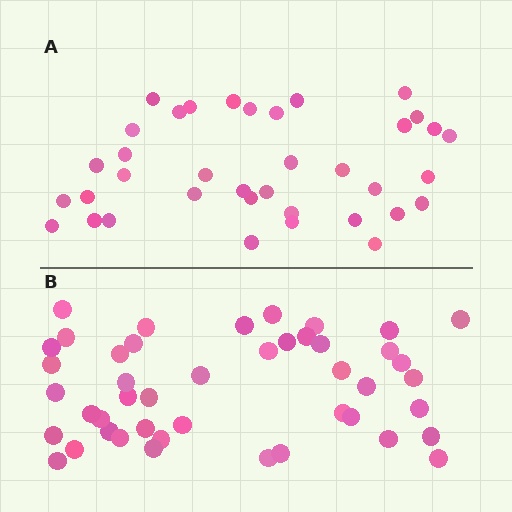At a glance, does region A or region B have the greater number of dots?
Region B (the bottom region) has more dots.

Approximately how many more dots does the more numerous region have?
Region B has roughly 8 or so more dots than region A.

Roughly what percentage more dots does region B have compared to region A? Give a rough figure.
About 20% more.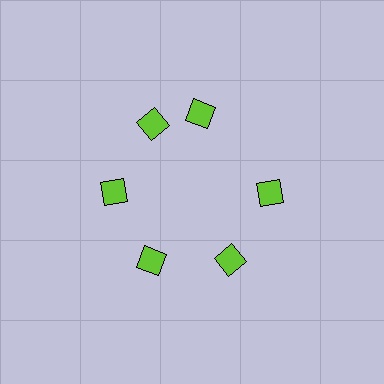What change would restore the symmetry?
The symmetry would be restored by rotating it back into even spacing with its neighbors so that all 6 diamonds sit at equal angles and equal distance from the center.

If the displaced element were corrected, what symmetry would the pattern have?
It would have 6-fold rotational symmetry — the pattern would map onto itself every 60 degrees.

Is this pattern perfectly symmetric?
No. The 6 lime diamonds are arranged in a ring, but one element near the 1 o'clock position is rotated out of alignment along the ring, breaking the 6-fold rotational symmetry.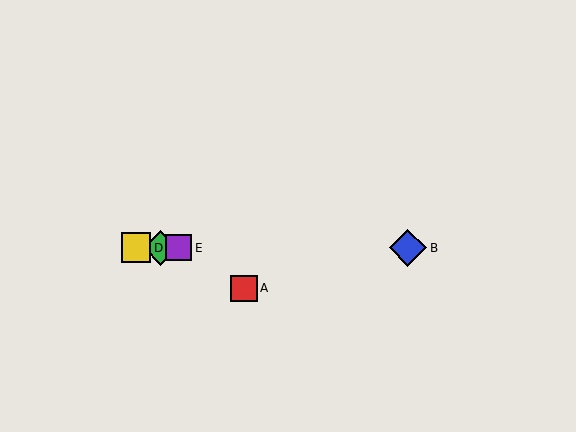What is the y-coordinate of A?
Object A is at y≈288.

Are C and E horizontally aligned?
Yes, both are at y≈248.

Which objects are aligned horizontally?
Objects B, C, D, E are aligned horizontally.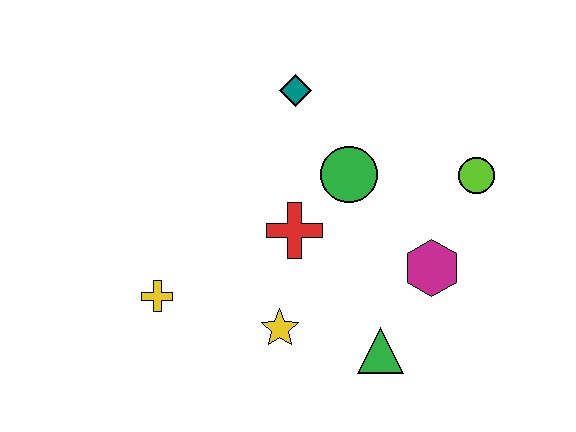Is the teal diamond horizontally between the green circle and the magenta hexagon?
No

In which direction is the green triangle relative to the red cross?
The green triangle is below the red cross.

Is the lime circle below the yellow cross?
No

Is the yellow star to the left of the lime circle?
Yes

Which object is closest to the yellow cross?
The yellow star is closest to the yellow cross.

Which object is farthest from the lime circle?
The yellow cross is farthest from the lime circle.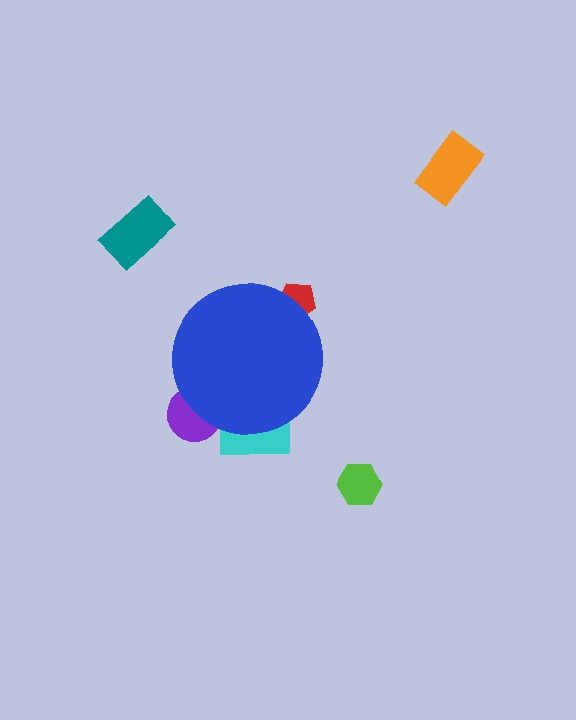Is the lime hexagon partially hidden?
No, the lime hexagon is fully visible.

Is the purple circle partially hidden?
Yes, the purple circle is partially hidden behind the blue circle.